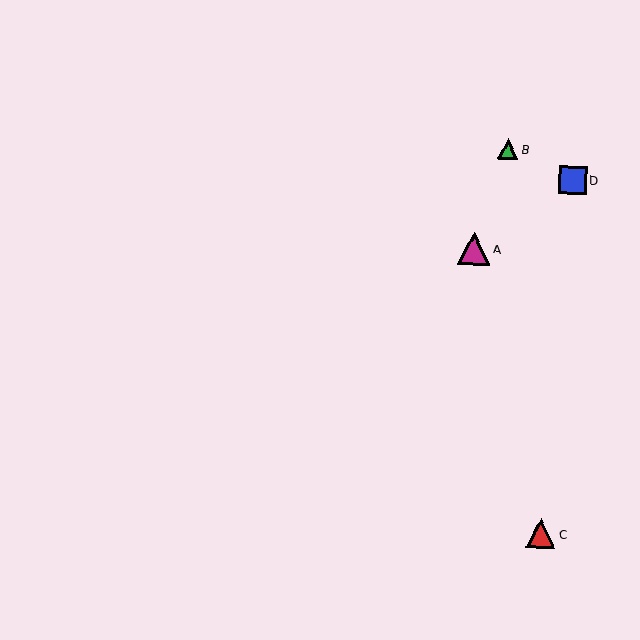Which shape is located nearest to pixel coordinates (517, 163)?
The green triangle (labeled B) at (508, 149) is nearest to that location.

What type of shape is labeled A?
Shape A is a magenta triangle.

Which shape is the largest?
The magenta triangle (labeled A) is the largest.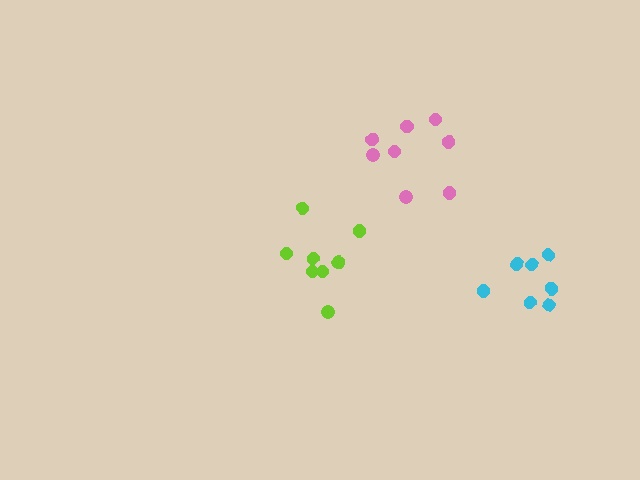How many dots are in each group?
Group 1: 8 dots, Group 2: 7 dots, Group 3: 8 dots (23 total).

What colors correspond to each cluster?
The clusters are colored: pink, cyan, lime.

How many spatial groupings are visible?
There are 3 spatial groupings.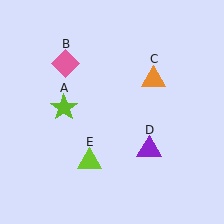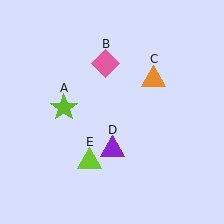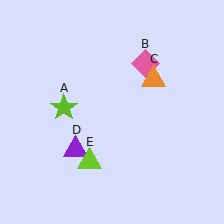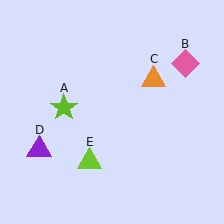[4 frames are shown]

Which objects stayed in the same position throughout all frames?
Lime star (object A) and orange triangle (object C) and lime triangle (object E) remained stationary.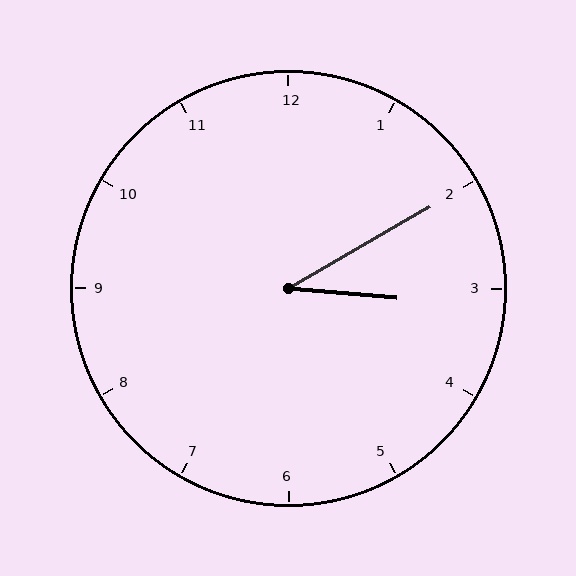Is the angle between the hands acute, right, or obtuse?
It is acute.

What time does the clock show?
3:10.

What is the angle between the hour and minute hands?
Approximately 35 degrees.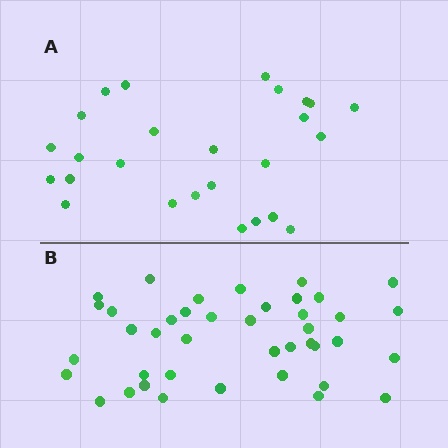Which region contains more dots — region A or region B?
Region B (the bottom region) has more dots.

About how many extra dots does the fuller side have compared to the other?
Region B has approximately 15 more dots than region A.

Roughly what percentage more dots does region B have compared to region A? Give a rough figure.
About 60% more.